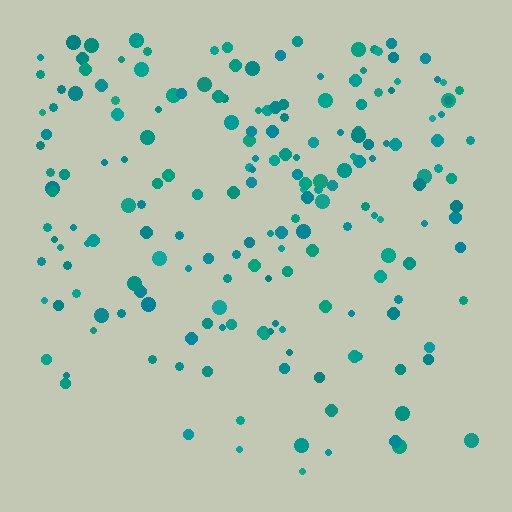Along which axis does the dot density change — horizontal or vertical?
Vertical.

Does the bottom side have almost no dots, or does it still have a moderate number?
Still a moderate number, just noticeably fewer than the top.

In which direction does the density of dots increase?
From bottom to top, with the top side densest.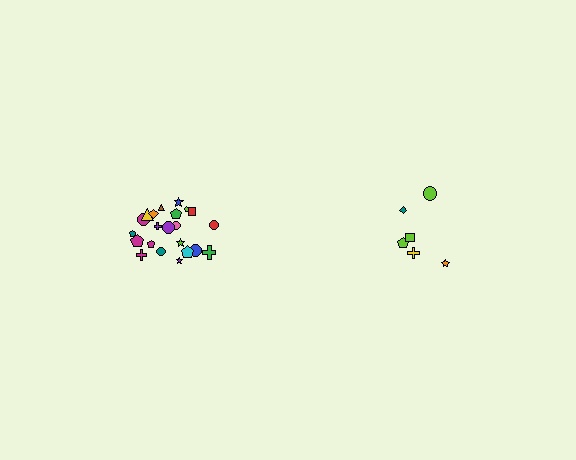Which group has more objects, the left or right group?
The left group.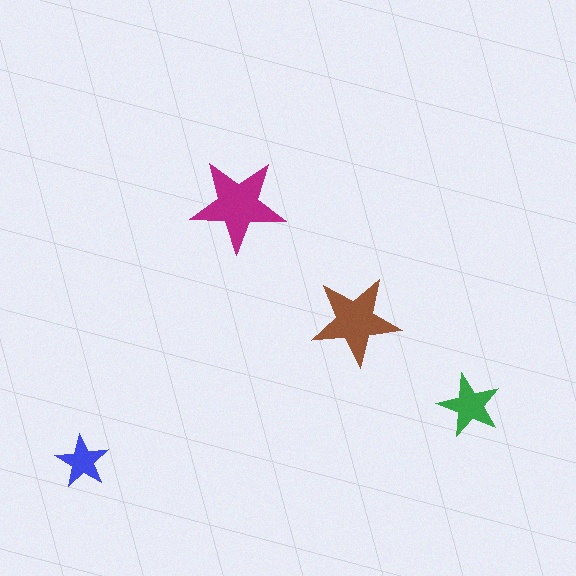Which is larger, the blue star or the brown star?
The brown one.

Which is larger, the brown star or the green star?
The brown one.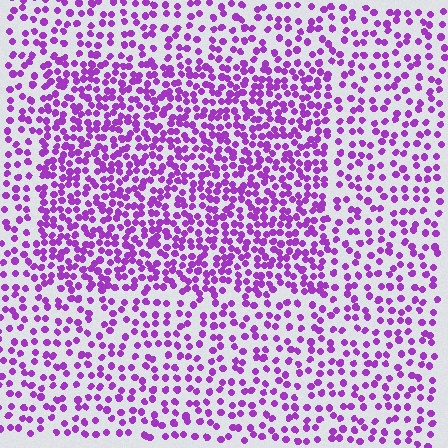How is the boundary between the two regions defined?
The boundary is defined by a change in element density (approximately 1.8x ratio). All elements are the same color, size, and shape.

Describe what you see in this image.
The image contains small purple elements arranged at two different densities. A rectangle-shaped region is visible where the elements are more densely packed than the surrounding area.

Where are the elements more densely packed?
The elements are more densely packed inside the rectangle boundary.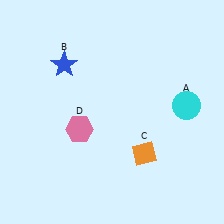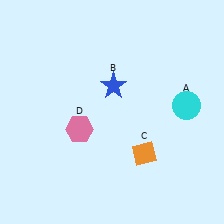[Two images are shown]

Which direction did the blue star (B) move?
The blue star (B) moved right.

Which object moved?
The blue star (B) moved right.